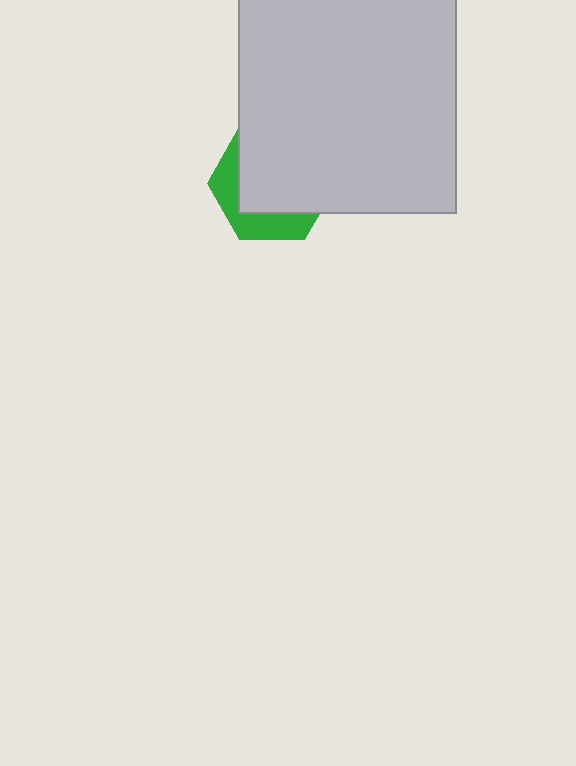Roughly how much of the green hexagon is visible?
A small part of it is visible (roughly 32%).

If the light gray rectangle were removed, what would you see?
You would see the complete green hexagon.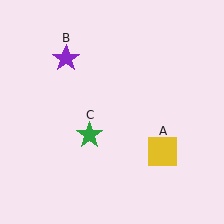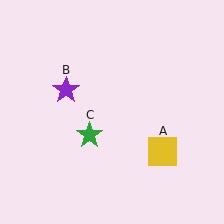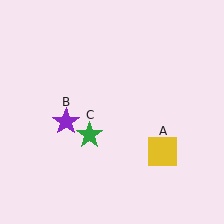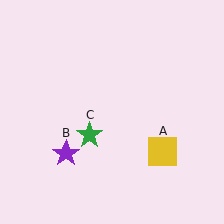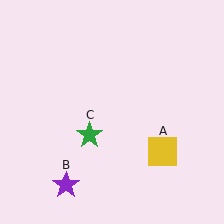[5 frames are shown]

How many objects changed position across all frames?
1 object changed position: purple star (object B).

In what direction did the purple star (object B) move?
The purple star (object B) moved down.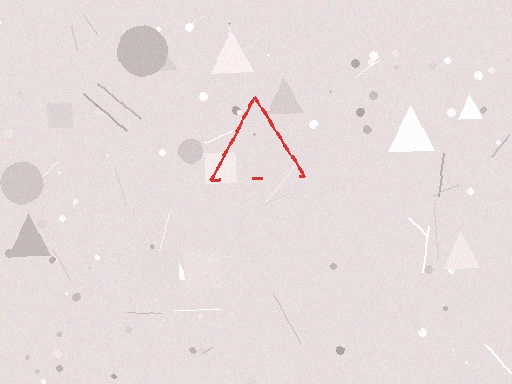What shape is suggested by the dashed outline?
The dashed outline suggests a triangle.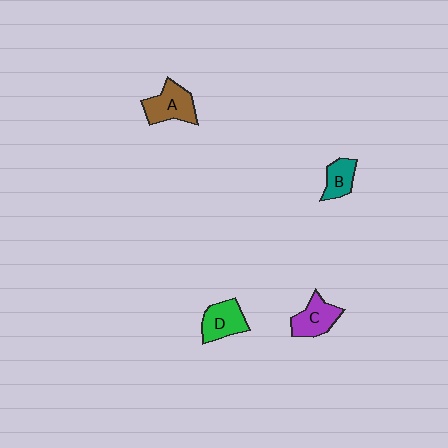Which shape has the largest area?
Shape A (brown).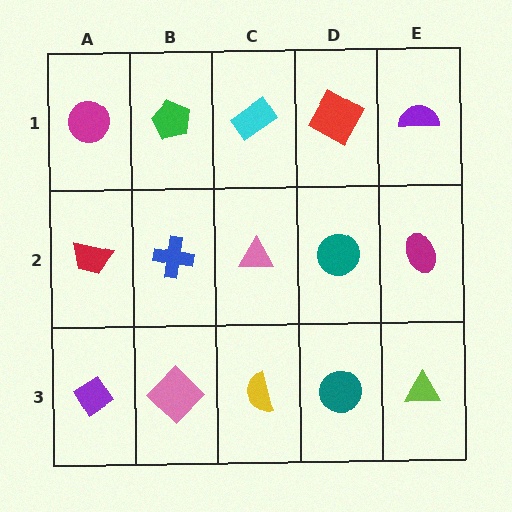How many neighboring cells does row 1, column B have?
3.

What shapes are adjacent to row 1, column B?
A blue cross (row 2, column B), a magenta circle (row 1, column A), a cyan rectangle (row 1, column C).